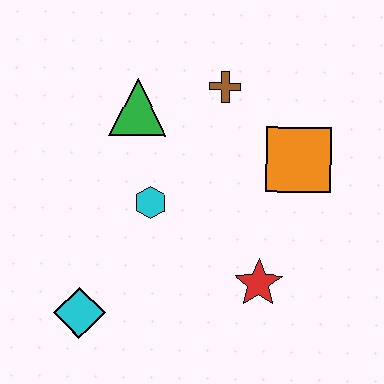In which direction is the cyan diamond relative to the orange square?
The cyan diamond is to the left of the orange square.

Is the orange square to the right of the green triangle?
Yes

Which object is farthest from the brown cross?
The cyan diamond is farthest from the brown cross.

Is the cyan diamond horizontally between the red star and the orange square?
No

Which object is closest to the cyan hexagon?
The green triangle is closest to the cyan hexagon.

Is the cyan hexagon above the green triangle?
No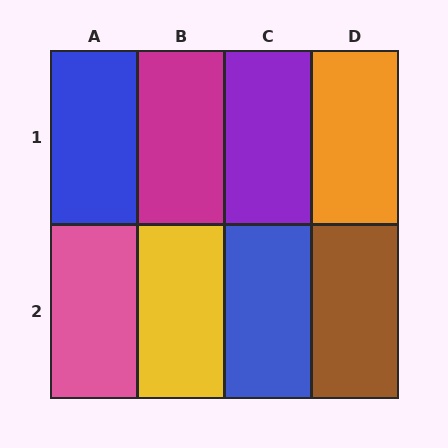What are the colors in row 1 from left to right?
Blue, magenta, purple, orange.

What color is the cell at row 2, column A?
Pink.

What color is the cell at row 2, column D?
Brown.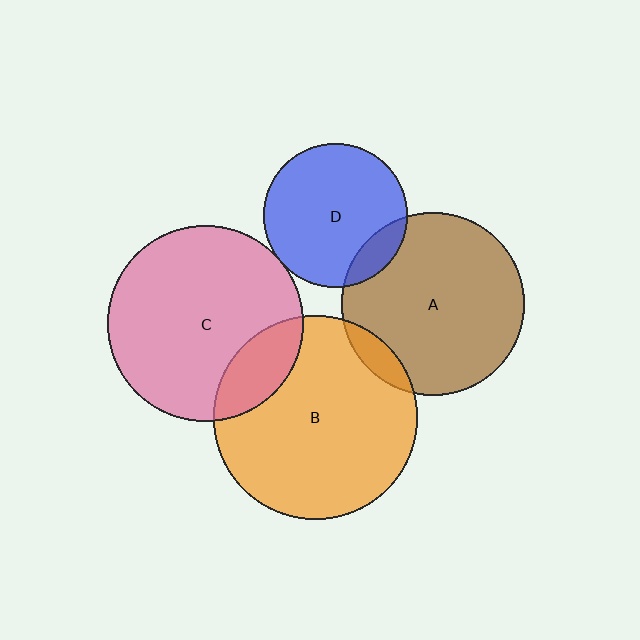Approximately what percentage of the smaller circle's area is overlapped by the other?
Approximately 20%.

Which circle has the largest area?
Circle B (orange).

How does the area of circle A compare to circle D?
Approximately 1.6 times.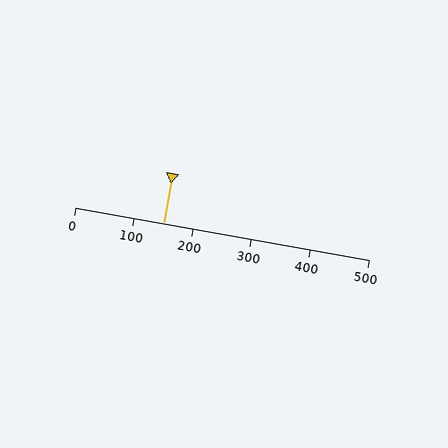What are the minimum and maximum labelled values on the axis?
The axis runs from 0 to 500.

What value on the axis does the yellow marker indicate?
The marker indicates approximately 150.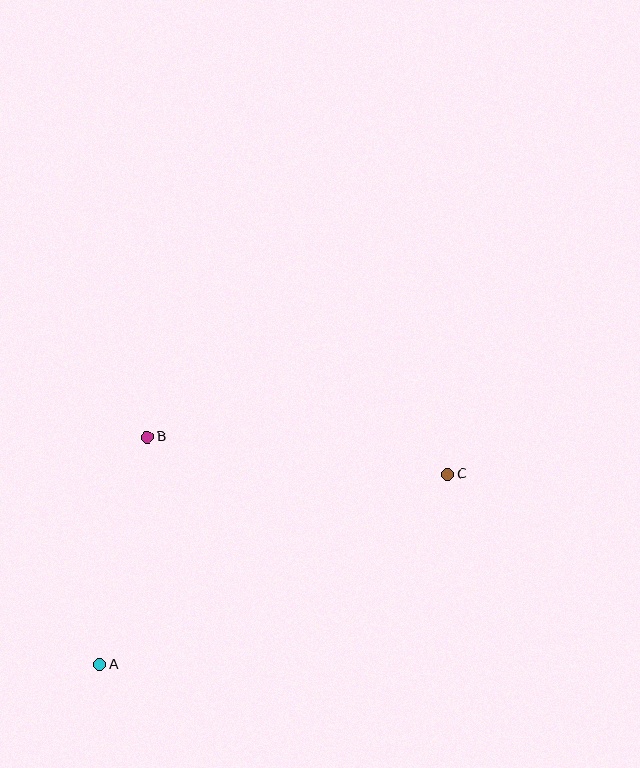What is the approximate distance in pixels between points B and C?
The distance between B and C is approximately 303 pixels.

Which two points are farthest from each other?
Points A and C are farthest from each other.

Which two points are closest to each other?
Points A and B are closest to each other.